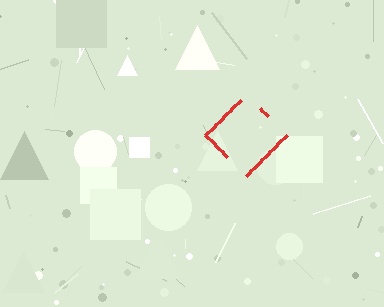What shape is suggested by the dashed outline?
The dashed outline suggests a diamond.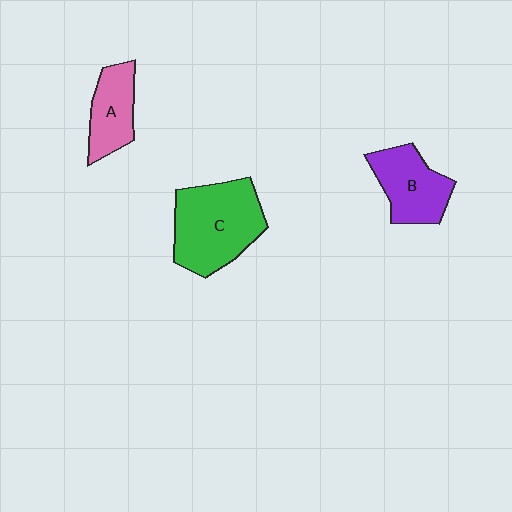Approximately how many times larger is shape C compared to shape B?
Approximately 1.5 times.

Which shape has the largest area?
Shape C (green).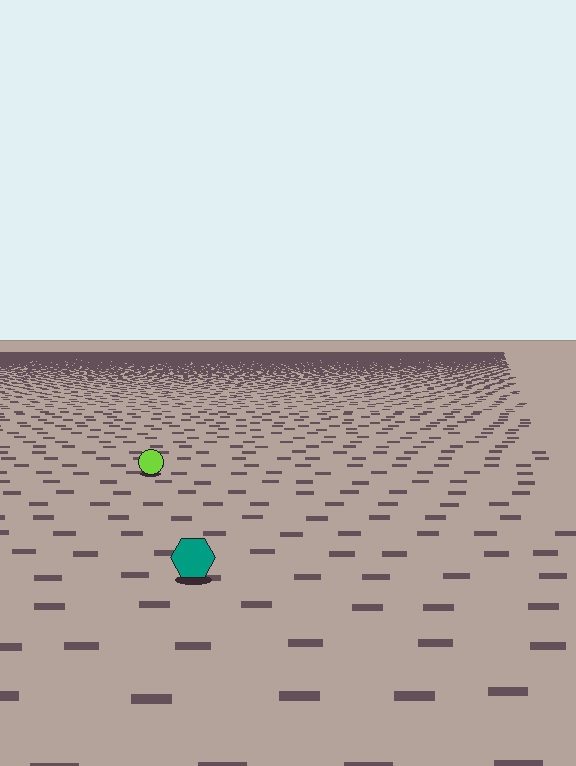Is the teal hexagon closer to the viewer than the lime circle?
Yes. The teal hexagon is closer — you can tell from the texture gradient: the ground texture is coarser near it.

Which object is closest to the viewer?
The teal hexagon is closest. The texture marks near it are larger and more spread out.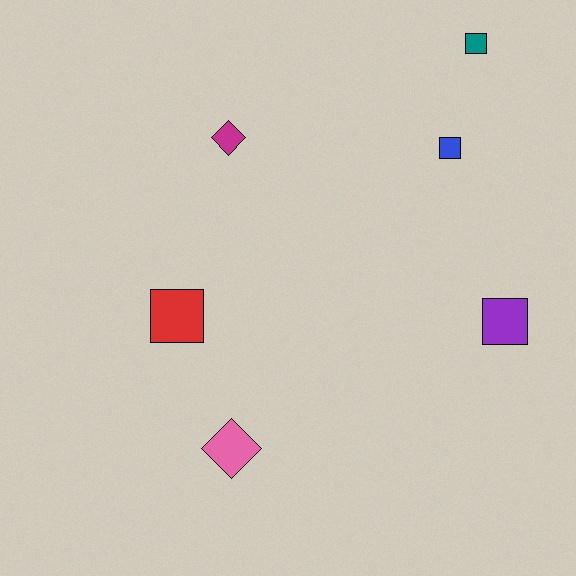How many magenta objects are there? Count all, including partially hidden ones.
There is 1 magenta object.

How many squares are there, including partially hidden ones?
There are 4 squares.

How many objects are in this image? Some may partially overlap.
There are 6 objects.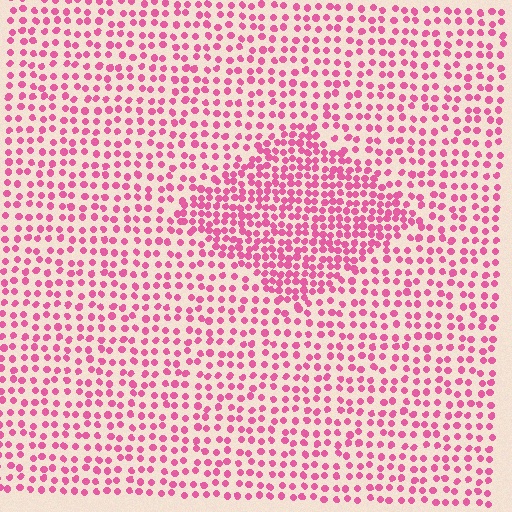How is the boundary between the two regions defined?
The boundary is defined by a change in element density (approximately 1.8x ratio). All elements are the same color, size, and shape.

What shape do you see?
I see a diamond.